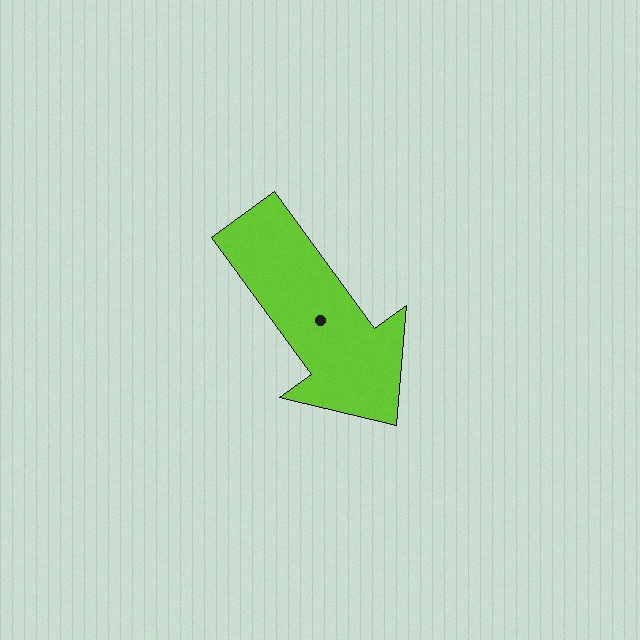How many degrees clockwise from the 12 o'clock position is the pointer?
Approximately 144 degrees.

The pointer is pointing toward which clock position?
Roughly 5 o'clock.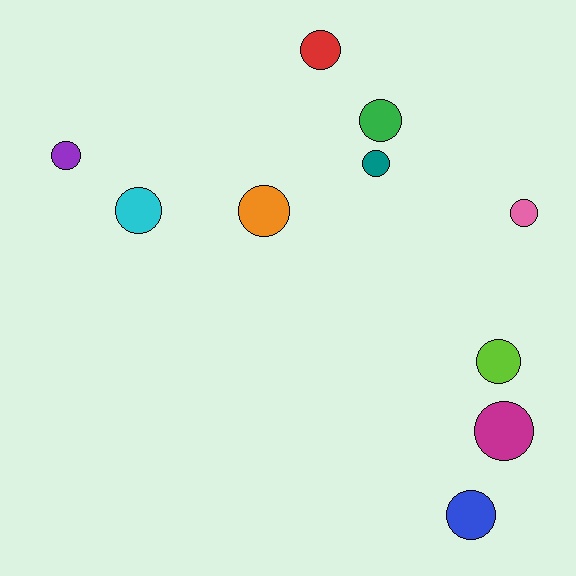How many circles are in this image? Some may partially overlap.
There are 10 circles.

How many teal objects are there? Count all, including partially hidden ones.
There is 1 teal object.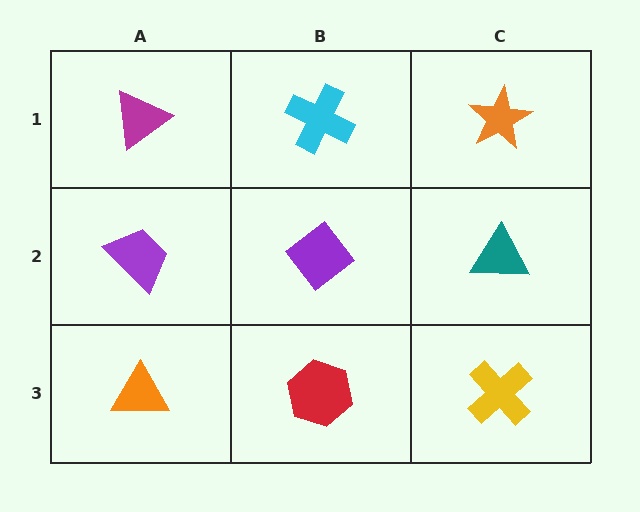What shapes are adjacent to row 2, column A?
A magenta triangle (row 1, column A), an orange triangle (row 3, column A), a purple diamond (row 2, column B).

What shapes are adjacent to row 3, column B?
A purple diamond (row 2, column B), an orange triangle (row 3, column A), a yellow cross (row 3, column C).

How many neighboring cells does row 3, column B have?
3.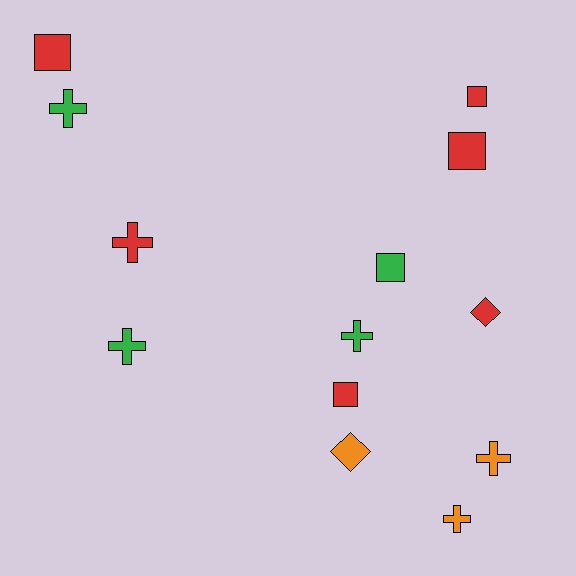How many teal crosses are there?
There are no teal crosses.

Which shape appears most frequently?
Cross, with 6 objects.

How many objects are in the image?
There are 13 objects.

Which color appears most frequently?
Red, with 6 objects.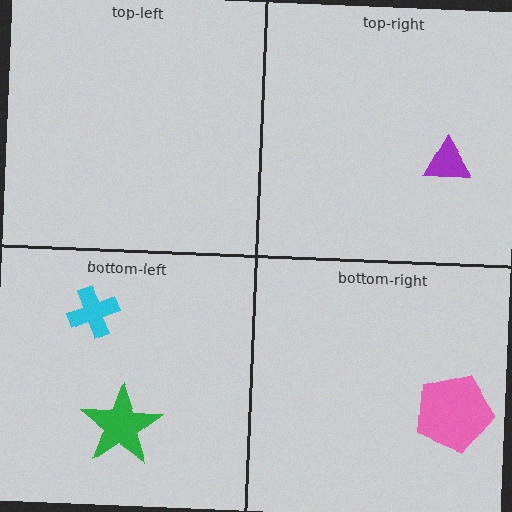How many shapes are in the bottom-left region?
2.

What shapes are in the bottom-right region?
The pink pentagon.